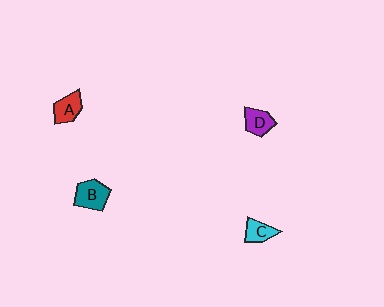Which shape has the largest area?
Shape B (teal).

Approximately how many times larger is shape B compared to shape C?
Approximately 1.5 times.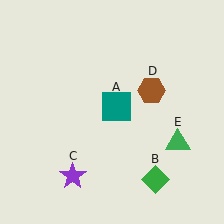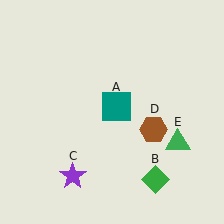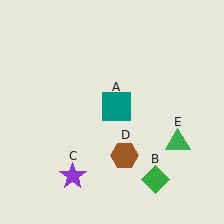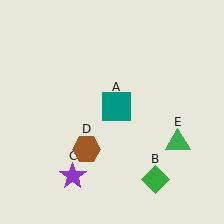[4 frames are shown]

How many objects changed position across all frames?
1 object changed position: brown hexagon (object D).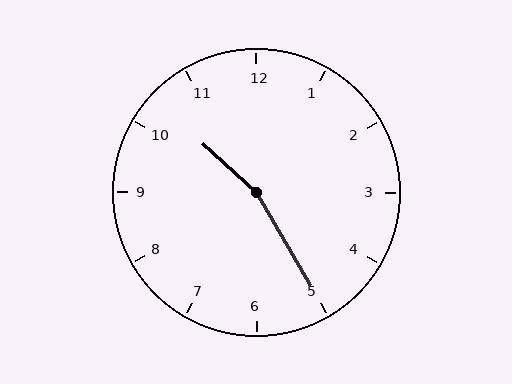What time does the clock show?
10:25.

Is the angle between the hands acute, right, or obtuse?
It is obtuse.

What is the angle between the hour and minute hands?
Approximately 162 degrees.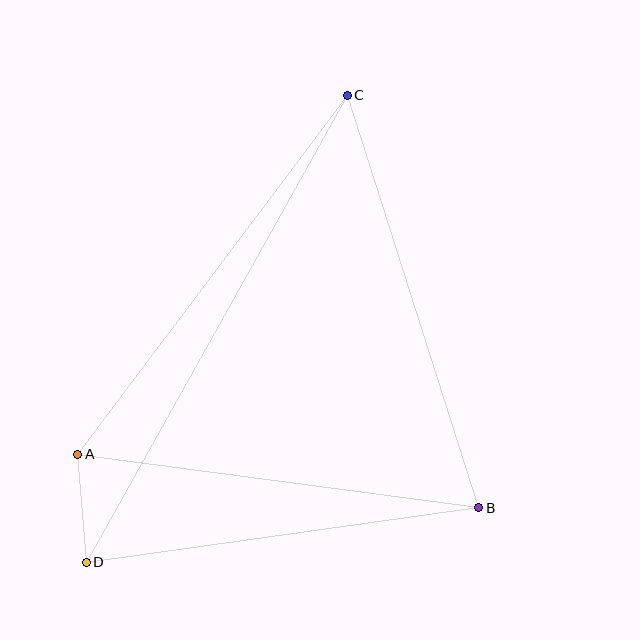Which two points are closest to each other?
Points A and D are closest to each other.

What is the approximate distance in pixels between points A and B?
The distance between A and B is approximately 405 pixels.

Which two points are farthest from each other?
Points C and D are farthest from each other.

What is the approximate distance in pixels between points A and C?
The distance between A and C is approximately 449 pixels.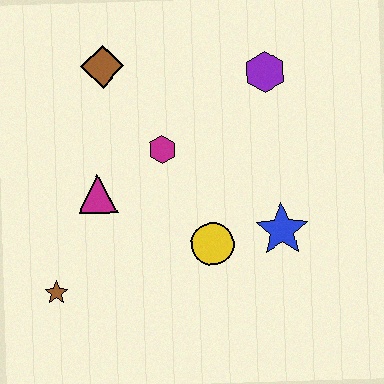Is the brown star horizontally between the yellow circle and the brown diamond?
No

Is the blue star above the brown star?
Yes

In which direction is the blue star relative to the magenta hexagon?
The blue star is to the right of the magenta hexagon.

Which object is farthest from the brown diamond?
The blue star is farthest from the brown diamond.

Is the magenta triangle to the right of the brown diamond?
No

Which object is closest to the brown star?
The magenta triangle is closest to the brown star.